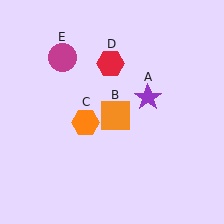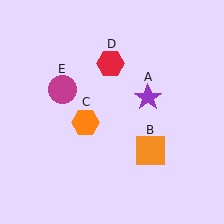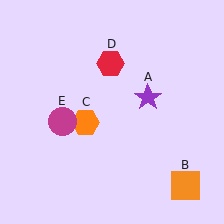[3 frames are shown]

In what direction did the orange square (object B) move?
The orange square (object B) moved down and to the right.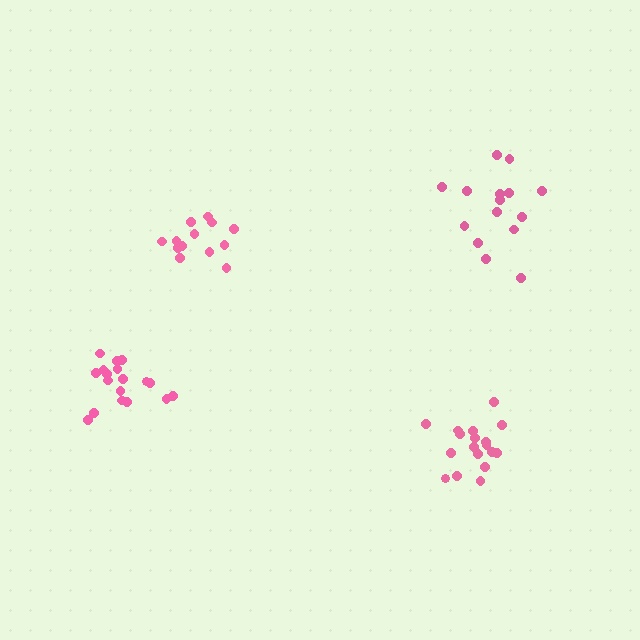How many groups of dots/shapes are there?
There are 4 groups.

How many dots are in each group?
Group 1: 13 dots, Group 2: 18 dots, Group 3: 15 dots, Group 4: 18 dots (64 total).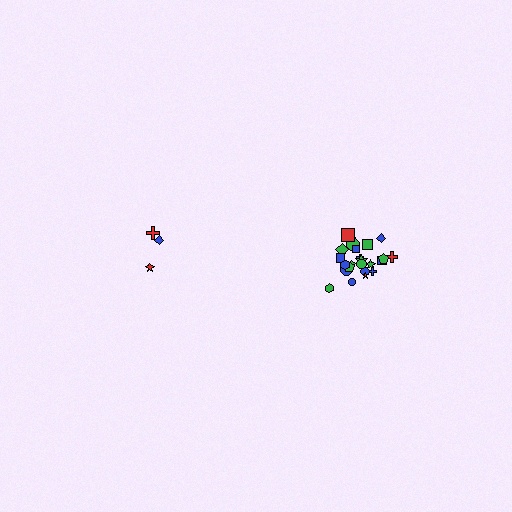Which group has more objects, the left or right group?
The right group.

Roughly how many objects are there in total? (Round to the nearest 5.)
Roughly 30 objects in total.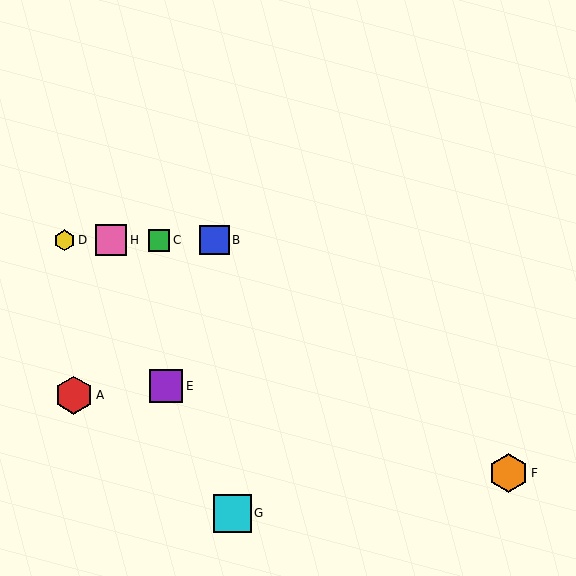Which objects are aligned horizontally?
Objects B, C, D, H are aligned horizontally.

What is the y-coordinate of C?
Object C is at y≈240.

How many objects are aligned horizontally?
4 objects (B, C, D, H) are aligned horizontally.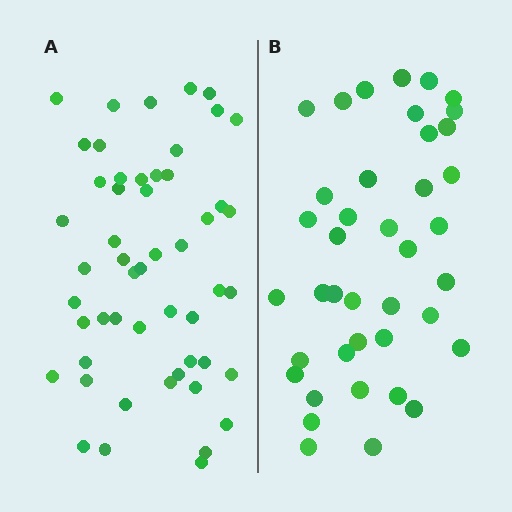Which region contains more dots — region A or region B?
Region A (the left region) has more dots.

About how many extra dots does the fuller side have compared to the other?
Region A has roughly 12 or so more dots than region B.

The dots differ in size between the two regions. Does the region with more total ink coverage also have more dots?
No. Region B has more total ink coverage because its dots are larger, but region A actually contains more individual dots. Total area can be misleading — the number of items is what matters here.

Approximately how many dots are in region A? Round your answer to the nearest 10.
About 50 dots. (The exact count is 52, which rounds to 50.)